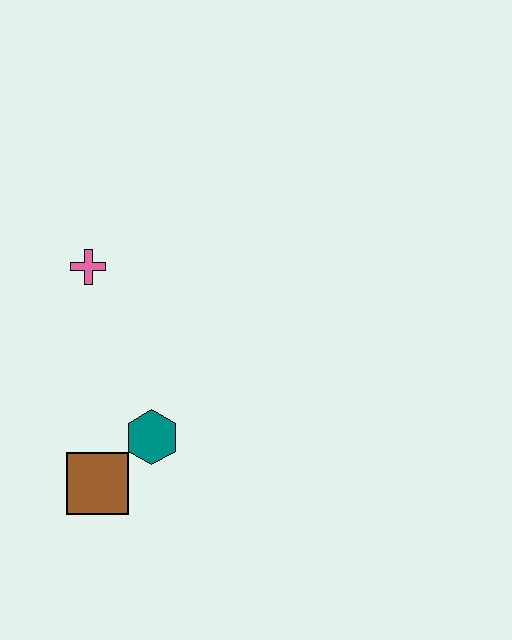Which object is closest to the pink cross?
The teal hexagon is closest to the pink cross.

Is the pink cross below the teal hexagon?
No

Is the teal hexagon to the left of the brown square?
No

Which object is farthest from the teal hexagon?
The pink cross is farthest from the teal hexagon.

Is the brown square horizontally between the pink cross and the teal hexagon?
Yes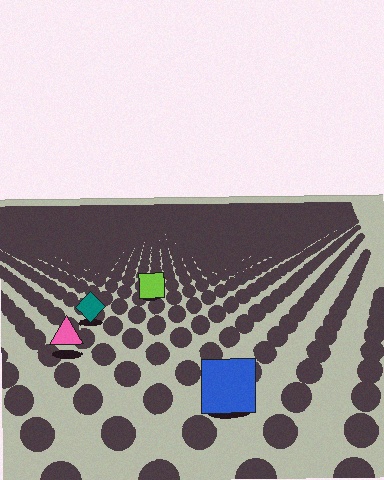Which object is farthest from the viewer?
The lime square is farthest from the viewer. It appears smaller and the ground texture around it is denser.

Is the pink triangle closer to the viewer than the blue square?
No. The blue square is closer — you can tell from the texture gradient: the ground texture is coarser near it.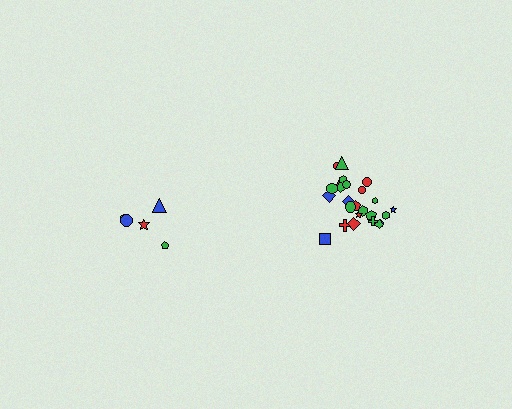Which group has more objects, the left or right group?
The right group.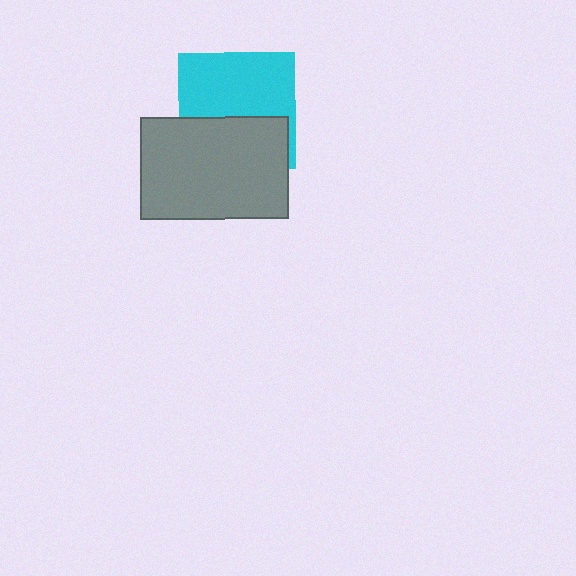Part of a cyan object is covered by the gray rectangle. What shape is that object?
It is a square.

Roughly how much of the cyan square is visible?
About half of it is visible (roughly 57%).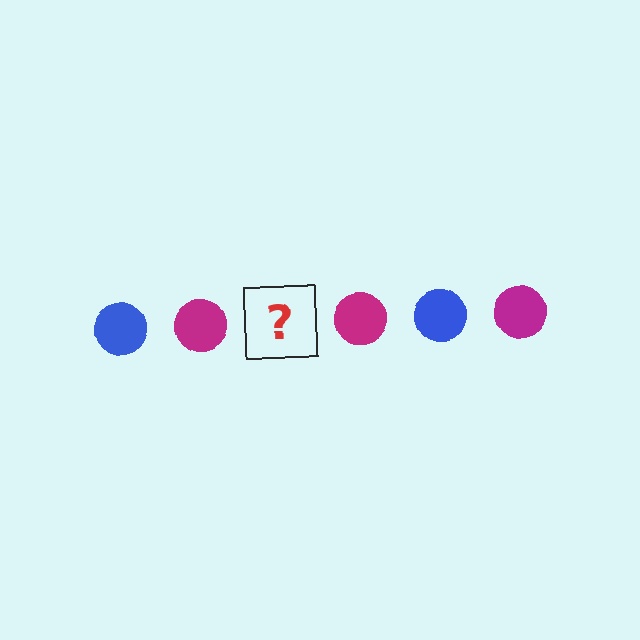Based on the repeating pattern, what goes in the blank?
The blank should be a blue circle.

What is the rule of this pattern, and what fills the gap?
The rule is that the pattern cycles through blue, magenta circles. The gap should be filled with a blue circle.